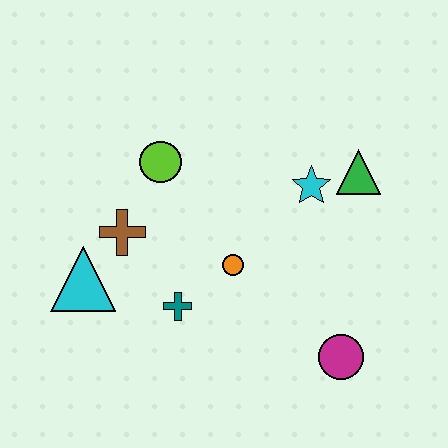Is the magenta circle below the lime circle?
Yes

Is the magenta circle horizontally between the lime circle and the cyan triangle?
No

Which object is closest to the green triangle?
The cyan star is closest to the green triangle.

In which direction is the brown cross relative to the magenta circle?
The brown cross is to the left of the magenta circle.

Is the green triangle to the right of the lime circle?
Yes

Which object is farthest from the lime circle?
The magenta circle is farthest from the lime circle.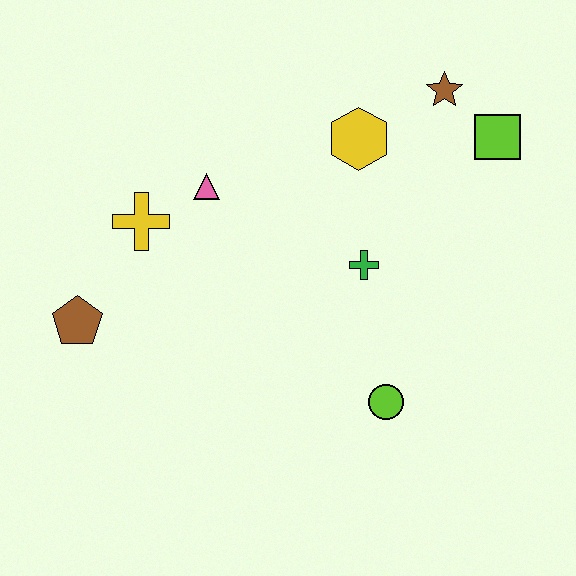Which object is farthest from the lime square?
The brown pentagon is farthest from the lime square.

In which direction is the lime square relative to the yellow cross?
The lime square is to the right of the yellow cross.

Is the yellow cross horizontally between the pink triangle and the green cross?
No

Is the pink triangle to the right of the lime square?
No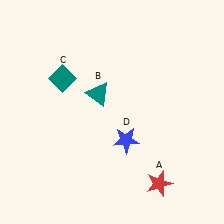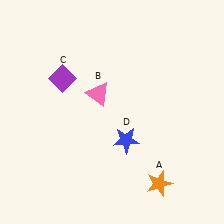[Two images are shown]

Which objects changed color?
A changed from red to orange. B changed from teal to pink. C changed from teal to purple.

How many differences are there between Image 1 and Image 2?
There are 3 differences between the two images.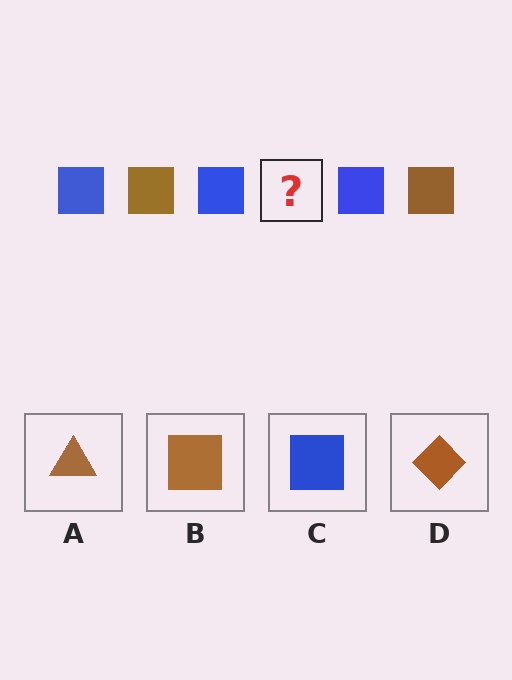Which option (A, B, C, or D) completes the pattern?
B.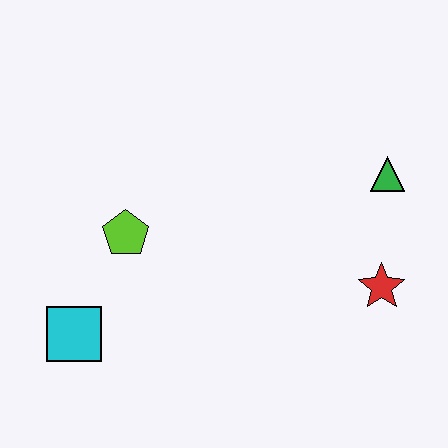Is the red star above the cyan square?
Yes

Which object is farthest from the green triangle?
The cyan square is farthest from the green triangle.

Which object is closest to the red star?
The green triangle is closest to the red star.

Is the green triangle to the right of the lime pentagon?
Yes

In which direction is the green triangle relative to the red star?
The green triangle is above the red star.